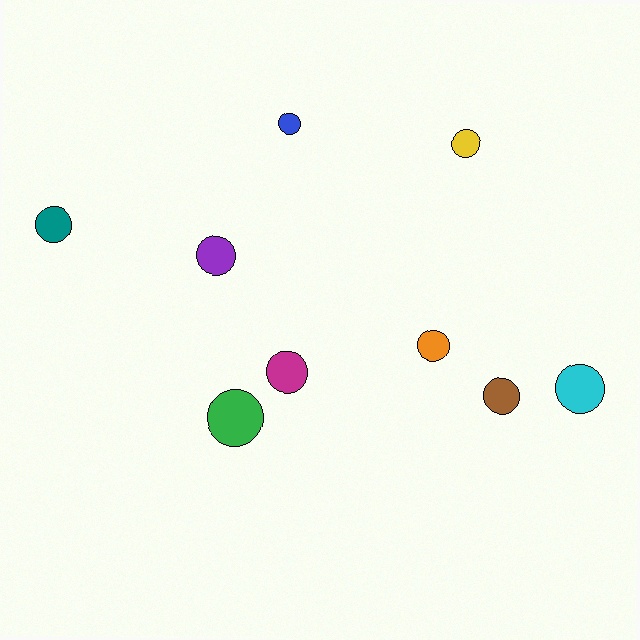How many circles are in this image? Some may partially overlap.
There are 9 circles.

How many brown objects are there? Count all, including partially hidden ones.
There is 1 brown object.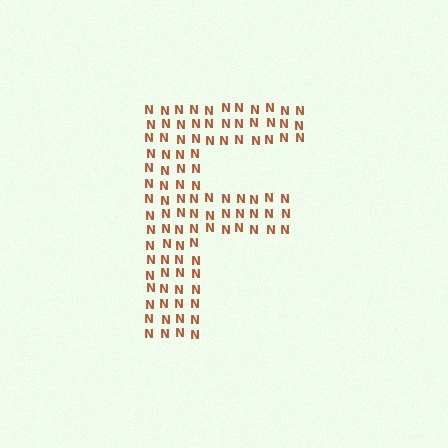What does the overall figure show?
The overall figure shows the letter F.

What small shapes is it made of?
It is made of small letter N's.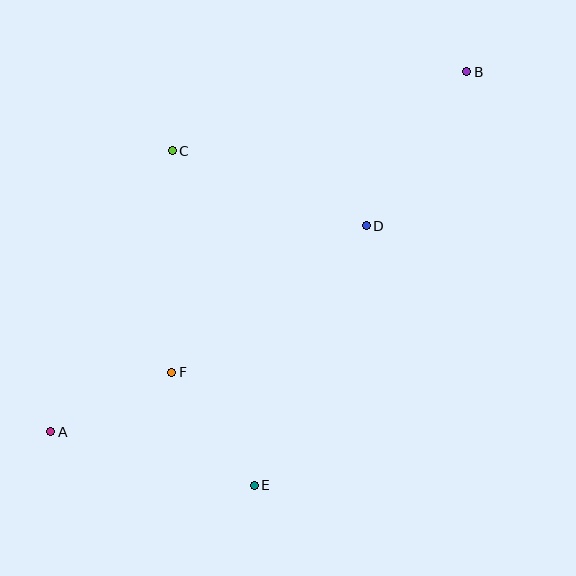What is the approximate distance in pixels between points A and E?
The distance between A and E is approximately 210 pixels.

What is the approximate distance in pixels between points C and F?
The distance between C and F is approximately 222 pixels.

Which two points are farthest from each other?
Points A and B are farthest from each other.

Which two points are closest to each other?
Points A and F are closest to each other.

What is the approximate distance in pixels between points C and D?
The distance between C and D is approximately 208 pixels.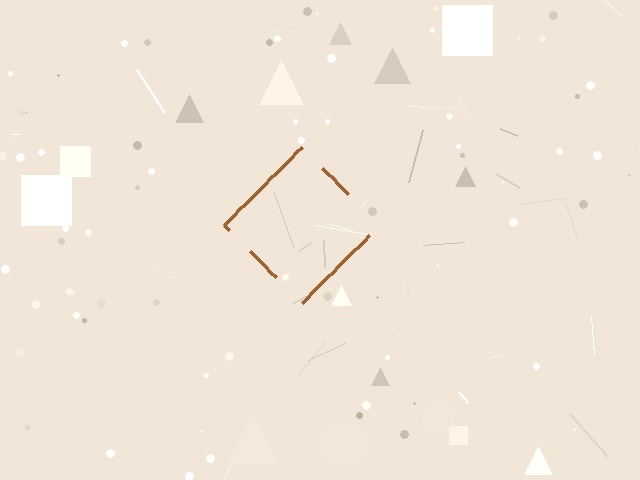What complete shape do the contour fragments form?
The contour fragments form a diamond.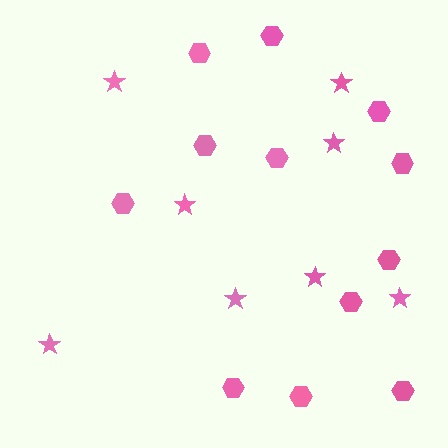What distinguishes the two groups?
There are 2 groups: one group of hexagons (12) and one group of stars (8).